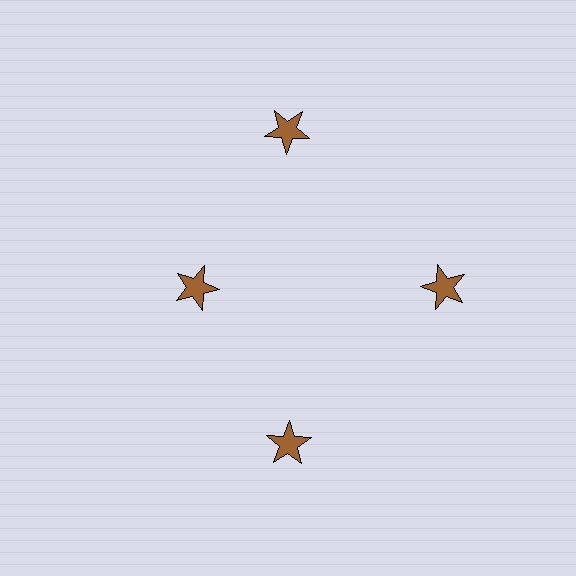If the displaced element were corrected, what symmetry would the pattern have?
It would have 4-fold rotational symmetry — the pattern would map onto itself every 90 degrees.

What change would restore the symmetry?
The symmetry would be restored by moving it outward, back onto the ring so that all 4 stars sit at equal angles and equal distance from the center.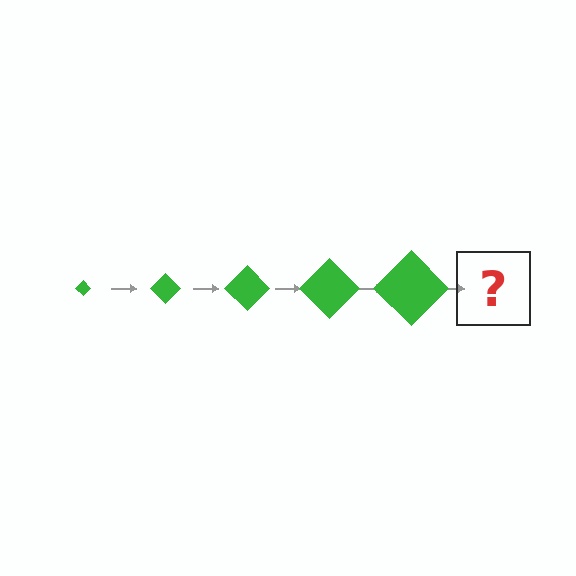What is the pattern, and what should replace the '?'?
The pattern is that the diamond gets progressively larger each step. The '?' should be a green diamond, larger than the previous one.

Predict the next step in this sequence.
The next step is a green diamond, larger than the previous one.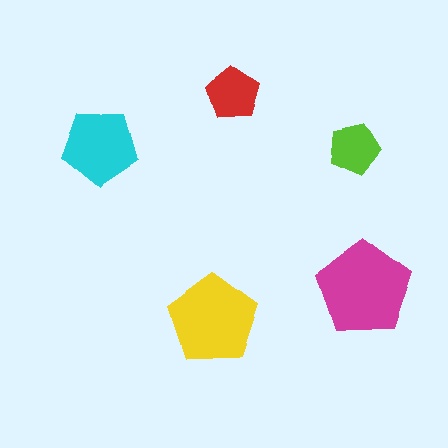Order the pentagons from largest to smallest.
the magenta one, the yellow one, the cyan one, the red one, the lime one.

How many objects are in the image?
There are 5 objects in the image.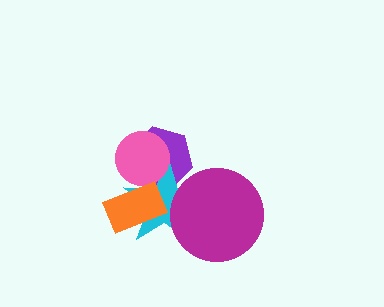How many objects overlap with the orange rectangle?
3 objects overlap with the orange rectangle.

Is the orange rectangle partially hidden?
No, no other shape covers it.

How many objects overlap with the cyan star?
4 objects overlap with the cyan star.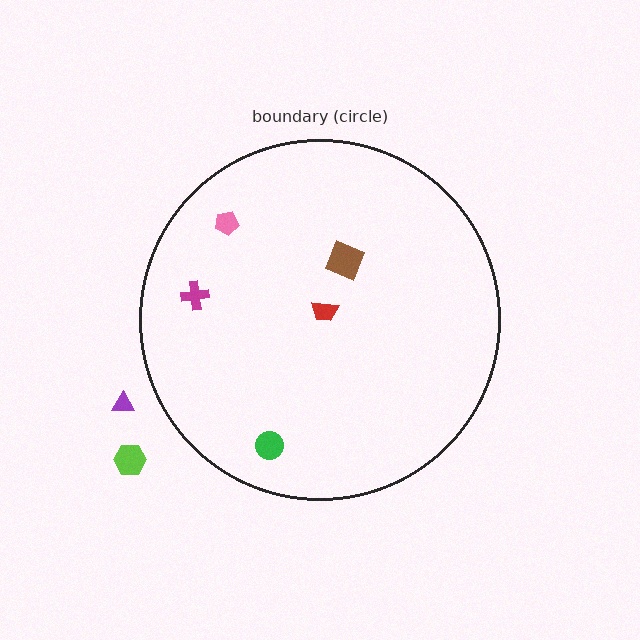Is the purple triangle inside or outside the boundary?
Outside.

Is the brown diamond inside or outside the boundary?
Inside.